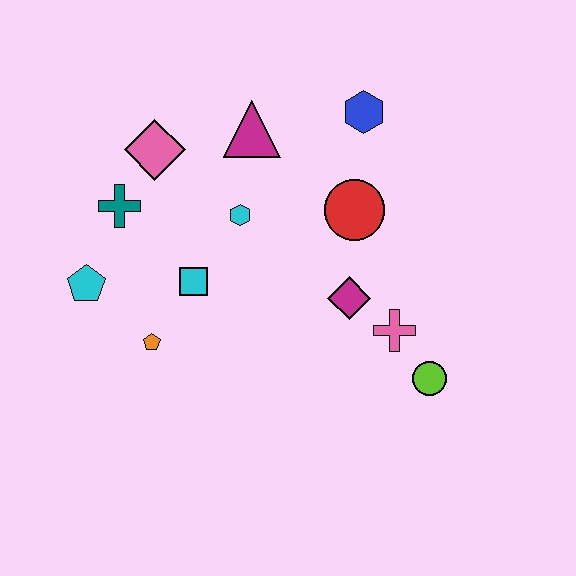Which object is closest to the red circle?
The magenta diamond is closest to the red circle.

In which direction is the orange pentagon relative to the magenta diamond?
The orange pentagon is to the left of the magenta diamond.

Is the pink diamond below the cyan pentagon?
No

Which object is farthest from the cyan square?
The lime circle is farthest from the cyan square.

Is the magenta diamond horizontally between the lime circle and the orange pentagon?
Yes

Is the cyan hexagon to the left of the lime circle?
Yes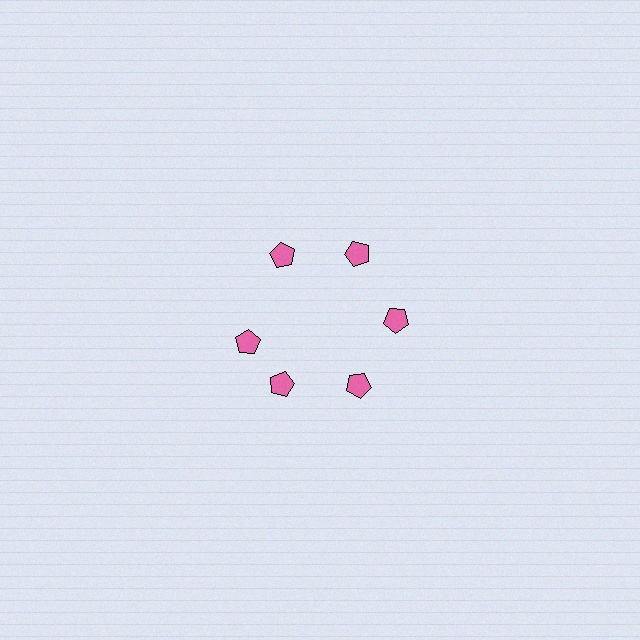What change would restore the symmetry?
The symmetry would be restored by rotating it back into even spacing with its neighbors so that all 6 pentagons sit at equal angles and equal distance from the center.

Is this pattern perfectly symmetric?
No. The 6 pink pentagons are arranged in a ring, but one element near the 9 o'clock position is rotated out of alignment along the ring, breaking the 6-fold rotational symmetry.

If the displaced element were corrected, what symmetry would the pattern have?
It would have 6-fold rotational symmetry — the pattern would map onto itself every 60 degrees.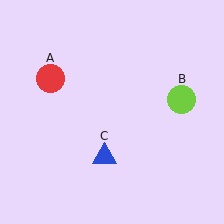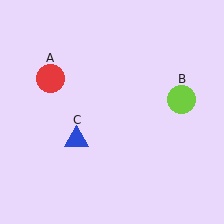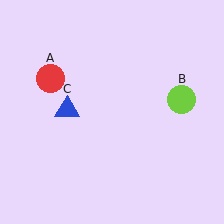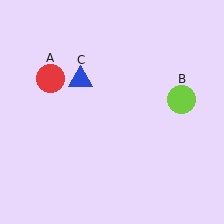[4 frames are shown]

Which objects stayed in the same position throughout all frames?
Red circle (object A) and lime circle (object B) remained stationary.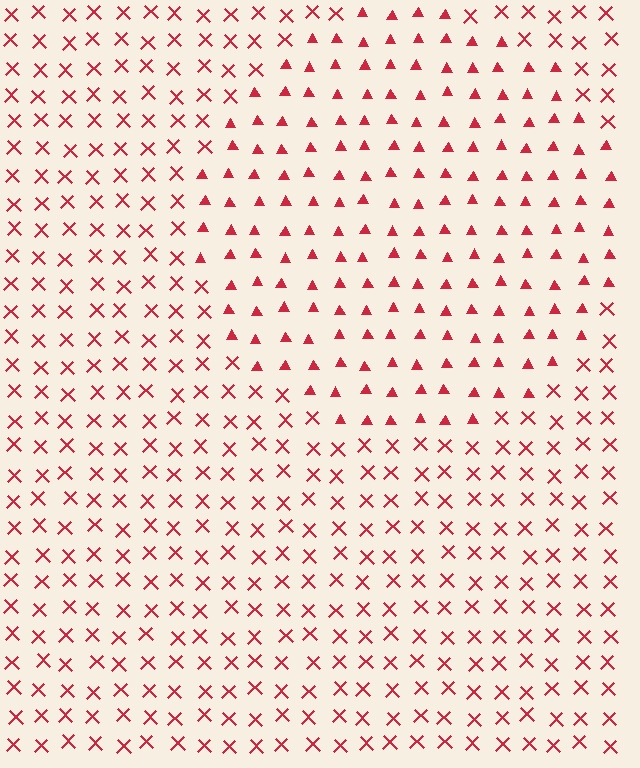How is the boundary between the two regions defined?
The boundary is defined by a change in element shape: triangles inside vs. X marks outside. All elements share the same color and spacing.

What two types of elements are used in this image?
The image uses triangles inside the circle region and X marks outside it.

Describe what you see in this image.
The image is filled with small red elements arranged in a uniform grid. A circle-shaped region contains triangles, while the surrounding area contains X marks. The boundary is defined purely by the change in element shape.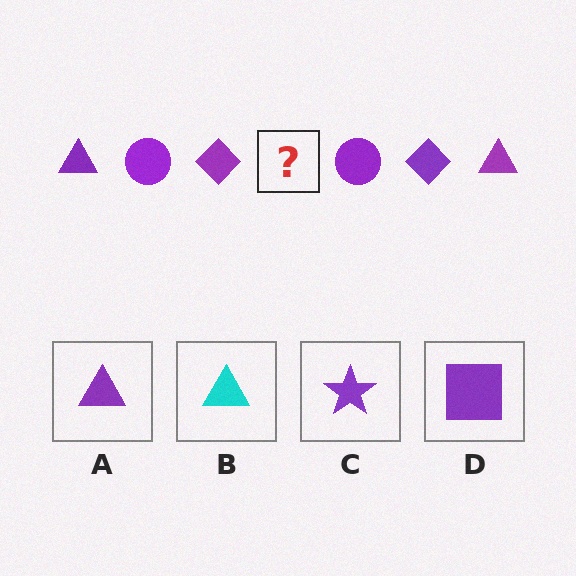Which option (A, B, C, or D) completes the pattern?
A.